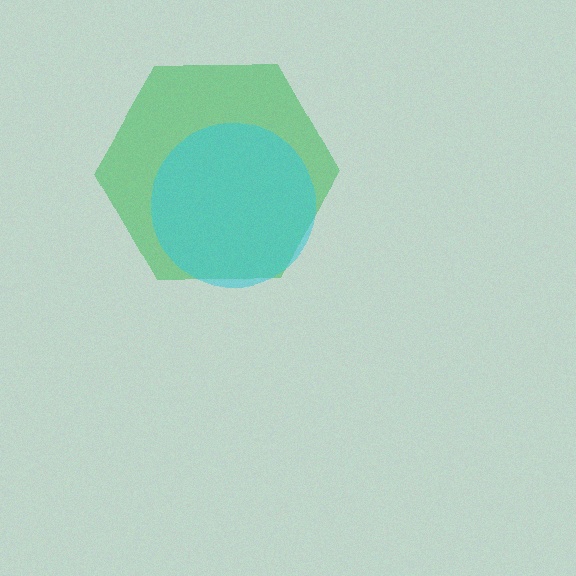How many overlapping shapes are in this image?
There are 2 overlapping shapes in the image.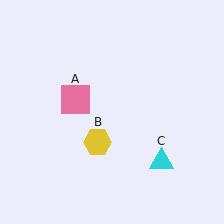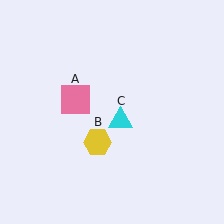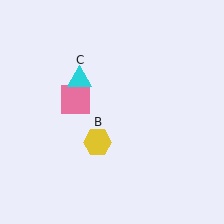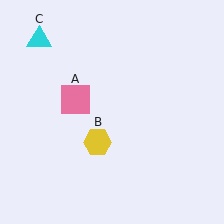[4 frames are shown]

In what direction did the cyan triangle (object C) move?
The cyan triangle (object C) moved up and to the left.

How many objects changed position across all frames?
1 object changed position: cyan triangle (object C).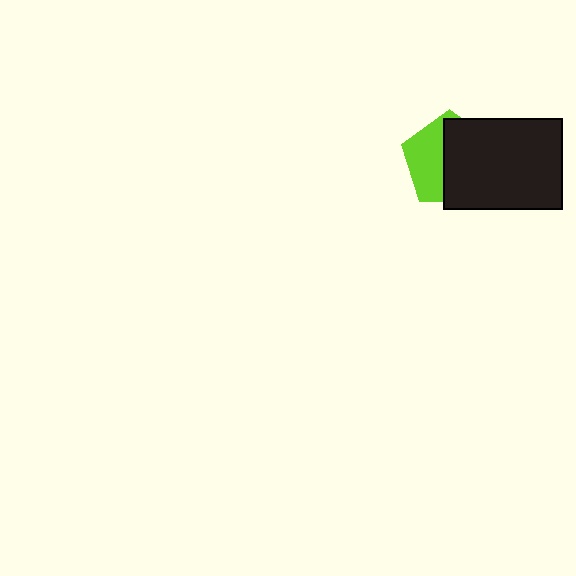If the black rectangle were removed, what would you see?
You would see the complete lime pentagon.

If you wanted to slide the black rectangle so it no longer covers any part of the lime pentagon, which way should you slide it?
Slide it right — that is the most direct way to separate the two shapes.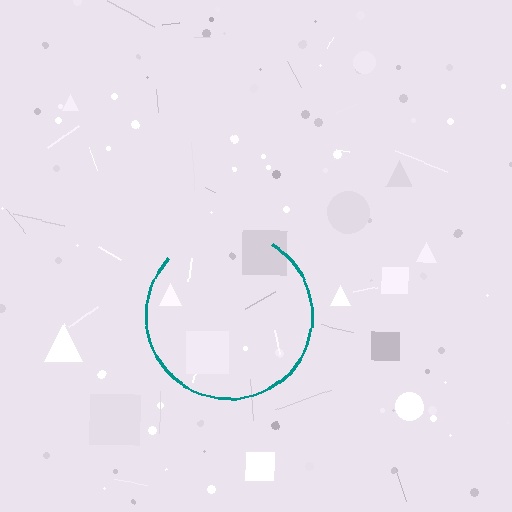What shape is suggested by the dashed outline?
The dashed outline suggests a circle.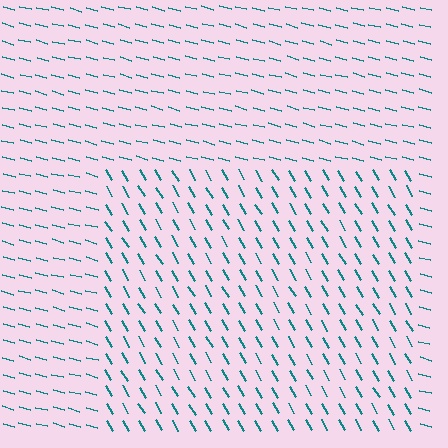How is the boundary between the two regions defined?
The boundary is defined purely by a change in line orientation (approximately 45 degrees difference). All lines are the same color and thickness.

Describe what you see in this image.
The image is filled with small teal line segments. A rectangle region in the image has lines oriented differently from the surrounding lines, creating a visible texture boundary.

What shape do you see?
I see a rectangle.